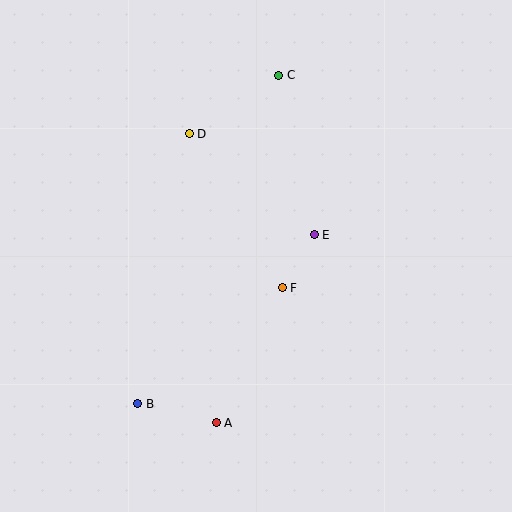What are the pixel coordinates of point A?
Point A is at (216, 423).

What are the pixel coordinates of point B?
Point B is at (138, 404).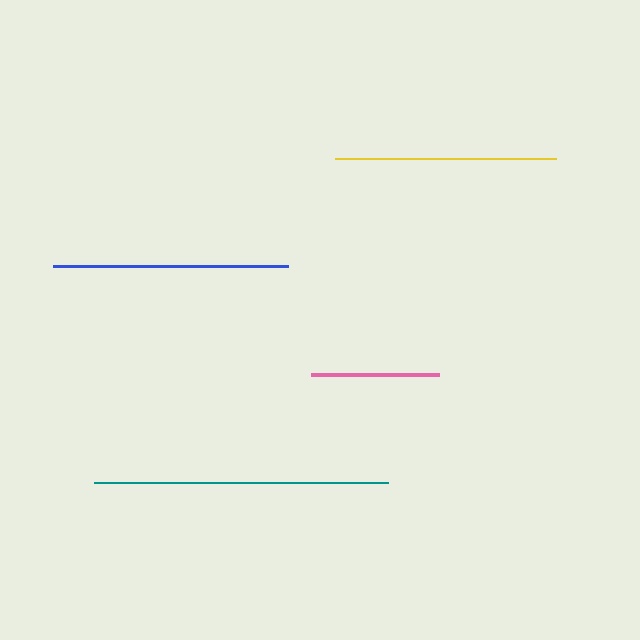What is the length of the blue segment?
The blue segment is approximately 235 pixels long.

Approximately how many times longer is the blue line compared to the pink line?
The blue line is approximately 1.8 times the length of the pink line.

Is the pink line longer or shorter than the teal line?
The teal line is longer than the pink line.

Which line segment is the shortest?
The pink line is the shortest at approximately 128 pixels.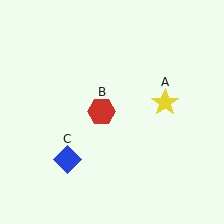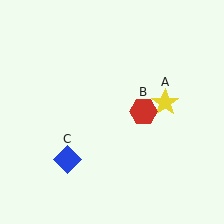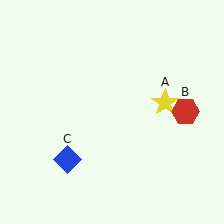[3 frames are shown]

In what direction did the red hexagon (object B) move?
The red hexagon (object B) moved right.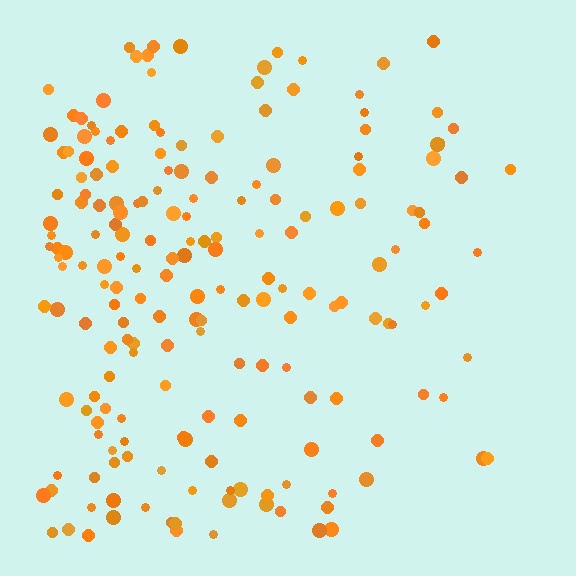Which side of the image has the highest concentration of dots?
The left.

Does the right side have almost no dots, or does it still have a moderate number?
Still a moderate number, just noticeably fewer than the left.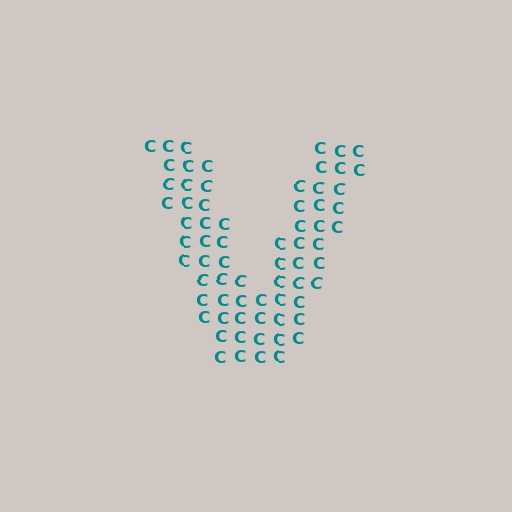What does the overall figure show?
The overall figure shows the letter V.